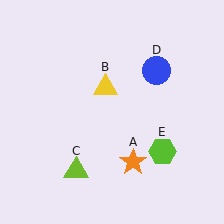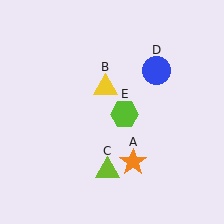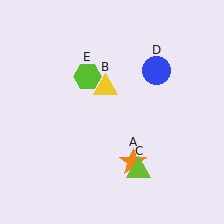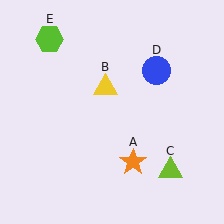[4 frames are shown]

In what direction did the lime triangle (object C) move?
The lime triangle (object C) moved right.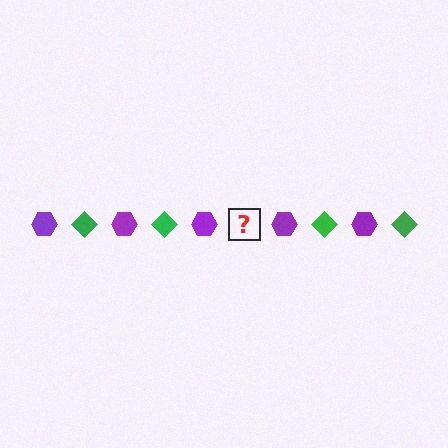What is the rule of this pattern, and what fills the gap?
The rule is that the pattern alternates between purple hexagon and green diamond. The gap should be filled with a green diamond.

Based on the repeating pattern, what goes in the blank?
The blank should be a green diamond.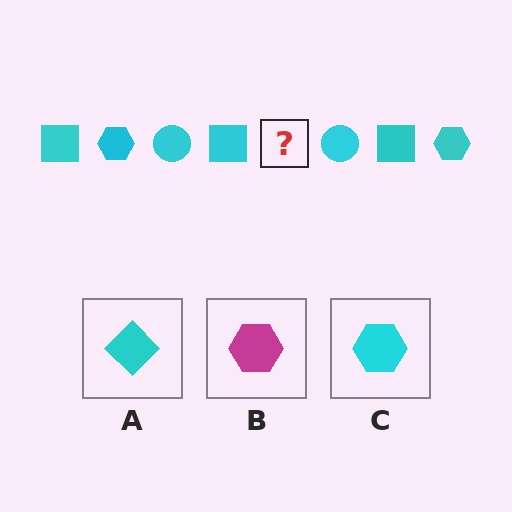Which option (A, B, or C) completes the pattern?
C.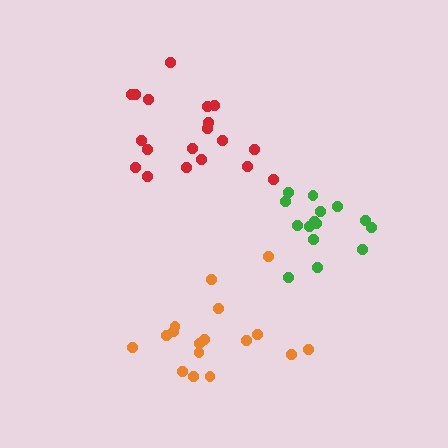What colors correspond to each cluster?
The clusters are colored: orange, red, green.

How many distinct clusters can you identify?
There are 3 distinct clusters.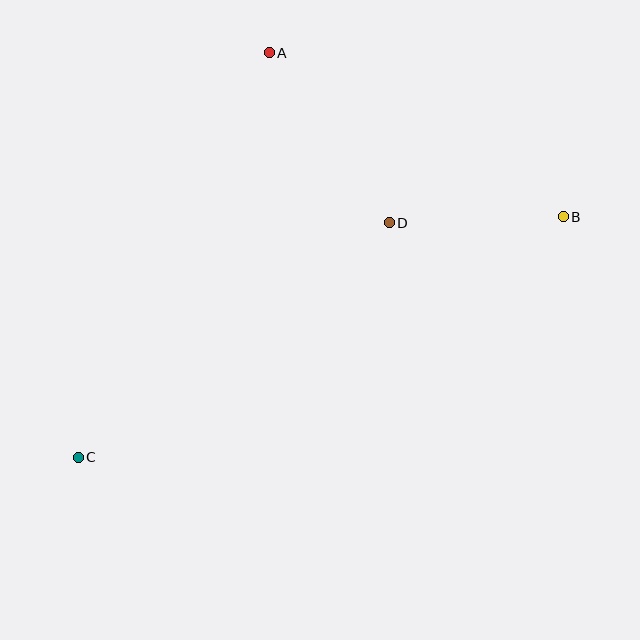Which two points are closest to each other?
Points B and D are closest to each other.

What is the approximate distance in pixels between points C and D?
The distance between C and D is approximately 389 pixels.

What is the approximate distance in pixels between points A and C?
The distance between A and C is approximately 447 pixels.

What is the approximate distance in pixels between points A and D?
The distance between A and D is approximately 208 pixels.